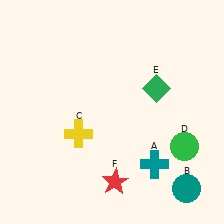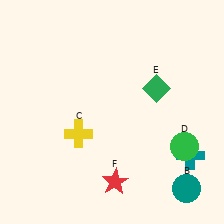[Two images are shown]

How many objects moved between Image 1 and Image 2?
1 object moved between the two images.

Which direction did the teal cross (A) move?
The teal cross (A) moved right.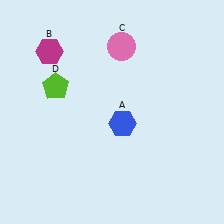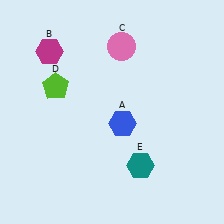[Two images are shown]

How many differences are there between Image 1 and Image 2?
There is 1 difference between the two images.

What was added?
A teal hexagon (E) was added in Image 2.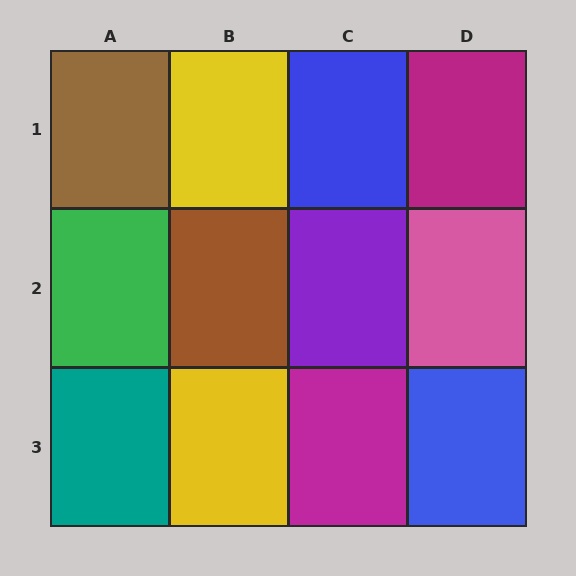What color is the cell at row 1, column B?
Yellow.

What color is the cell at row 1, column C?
Blue.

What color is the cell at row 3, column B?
Yellow.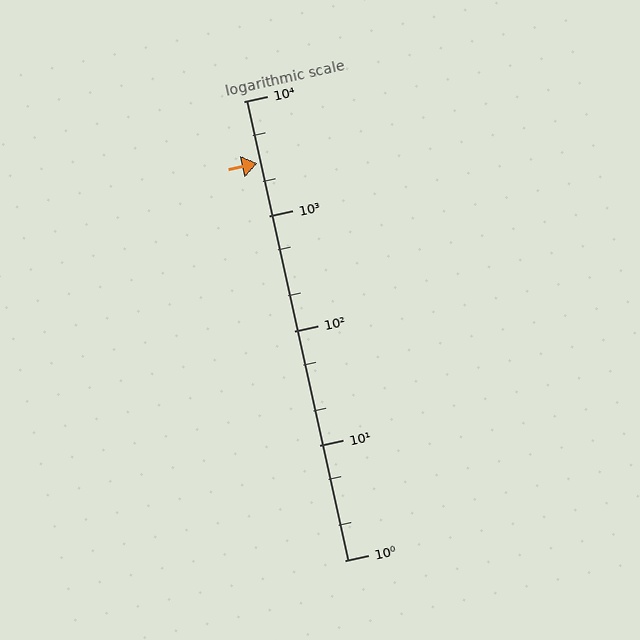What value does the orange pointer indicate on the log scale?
The pointer indicates approximately 2900.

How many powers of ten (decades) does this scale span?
The scale spans 4 decades, from 1 to 10000.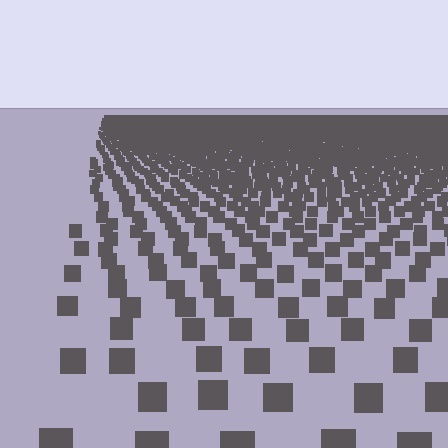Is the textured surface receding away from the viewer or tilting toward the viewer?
The surface is receding away from the viewer. Texture elements get smaller and denser toward the top.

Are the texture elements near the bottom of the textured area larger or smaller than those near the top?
Larger. Near the bottom, elements are closer to the viewer and appear at a bigger on-screen size.